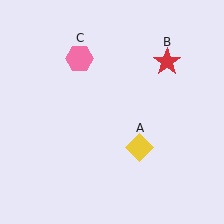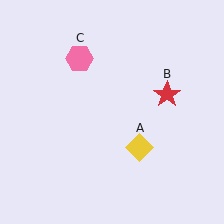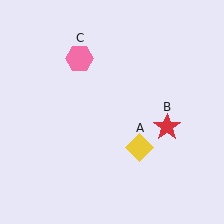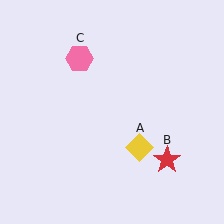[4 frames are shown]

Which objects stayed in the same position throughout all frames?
Yellow diamond (object A) and pink hexagon (object C) remained stationary.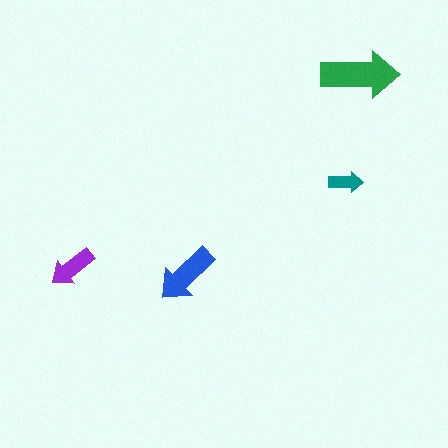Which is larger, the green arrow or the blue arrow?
The green one.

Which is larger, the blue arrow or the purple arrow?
The blue one.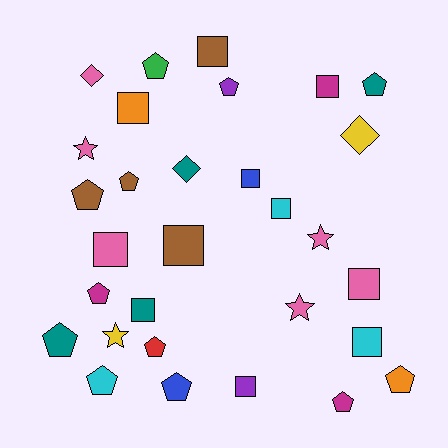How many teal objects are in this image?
There are 4 teal objects.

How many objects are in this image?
There are 30 objects.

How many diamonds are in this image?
There are 3 diamonds.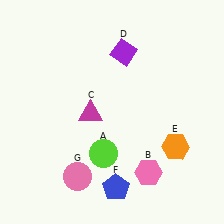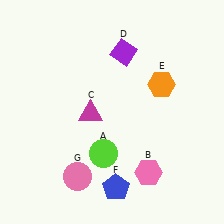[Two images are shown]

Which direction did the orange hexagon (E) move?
The orange hexagon (E) moved up.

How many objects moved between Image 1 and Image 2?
1 object moved between the two images.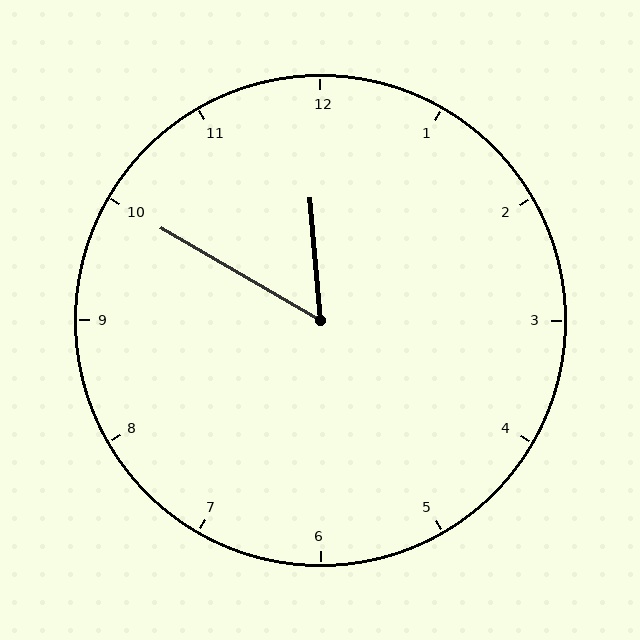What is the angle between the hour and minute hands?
Approximately 55 degrees.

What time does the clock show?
11:50.